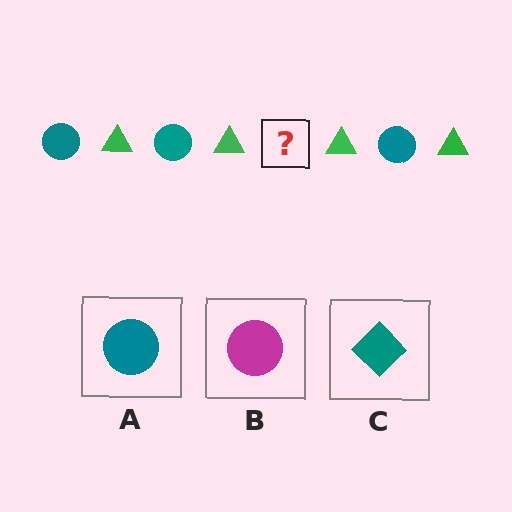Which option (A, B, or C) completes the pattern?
A.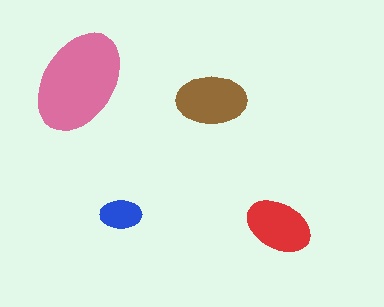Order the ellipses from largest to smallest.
the pink one, the brown one, the red one, the blue one.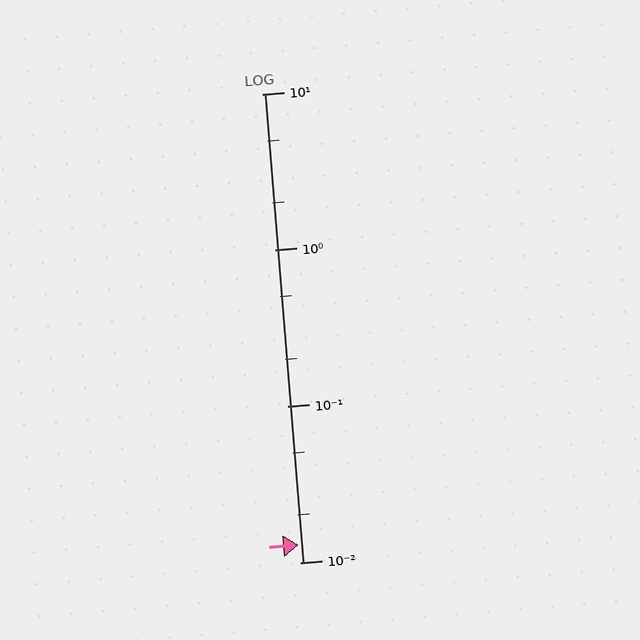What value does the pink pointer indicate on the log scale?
The pointer indicates approximately 0.013.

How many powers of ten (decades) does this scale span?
The scale spans 3 decades, from 0.01 to 10.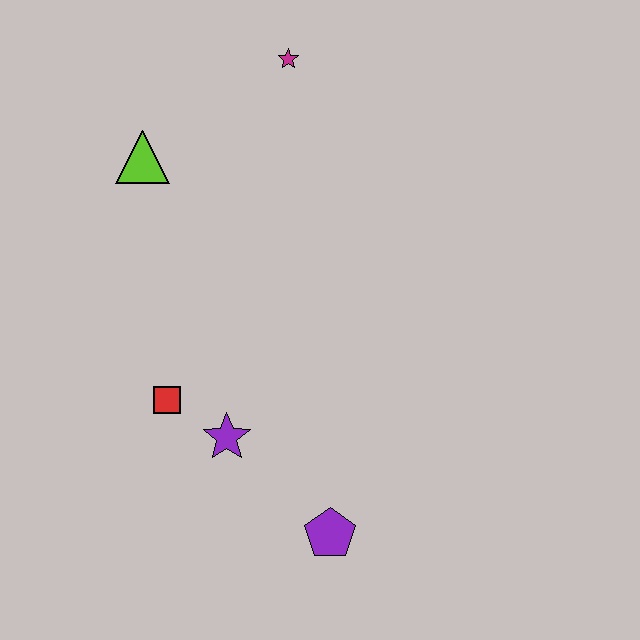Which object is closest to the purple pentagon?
The purple star is closest to the purple pentagon.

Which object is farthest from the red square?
The magenta star is farthest from the red square.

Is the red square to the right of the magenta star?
No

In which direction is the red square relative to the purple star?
The red square is to the left of the purple star.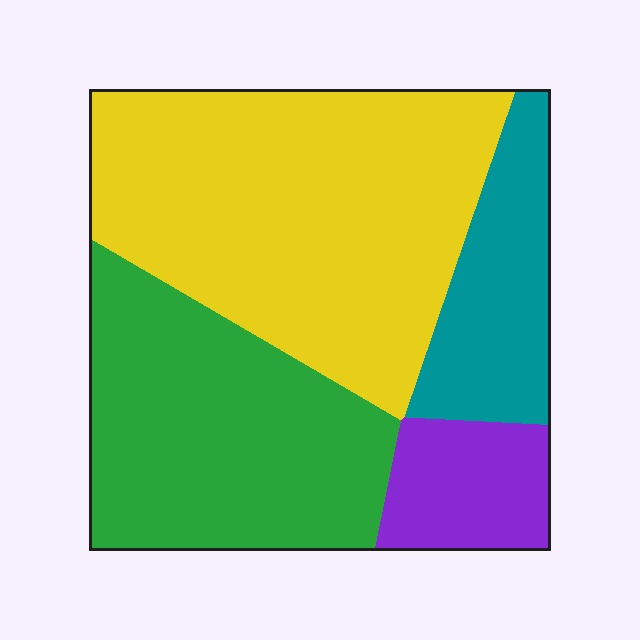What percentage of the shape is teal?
Teal covers about 15% of the shape.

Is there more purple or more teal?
Teal.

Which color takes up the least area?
Purple, at roughly 10%.